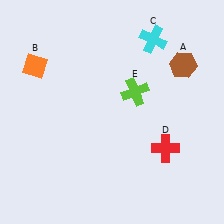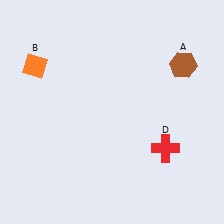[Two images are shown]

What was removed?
The cyan cross (C), the lime cross (E) were removed in Image 2.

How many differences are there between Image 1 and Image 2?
There are 2 differences between the two images.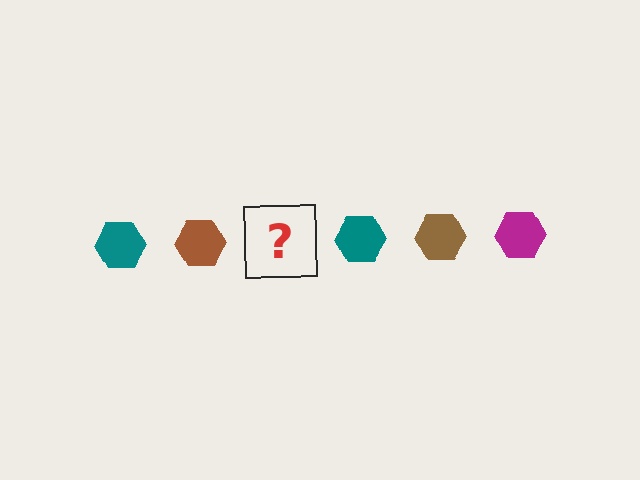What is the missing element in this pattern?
The missing element is a magenta hexagon.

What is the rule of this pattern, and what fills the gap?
The rule is that the pattern cycles through teal, brown, magenta hexagons. The gap should be filled with a magenta hexagon.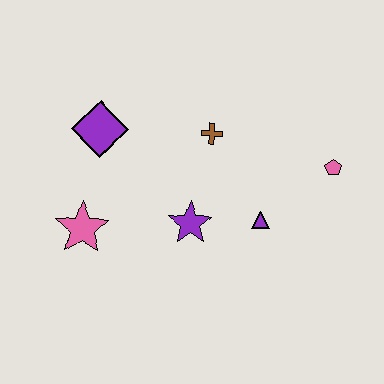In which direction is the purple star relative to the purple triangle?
The purple star is to the left of the purple triangle.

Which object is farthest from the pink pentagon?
The pink star is farthest from the pink pentagon.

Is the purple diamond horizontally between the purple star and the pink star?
Yes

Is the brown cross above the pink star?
Yes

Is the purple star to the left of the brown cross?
Yes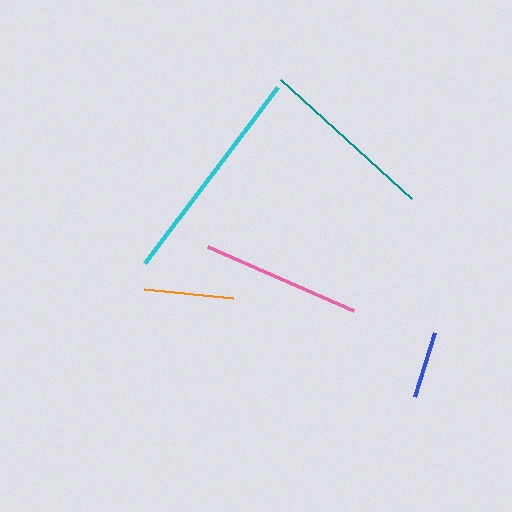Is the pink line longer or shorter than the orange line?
The pink line is longer than the orange line.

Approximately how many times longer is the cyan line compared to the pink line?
The cyan line is approximately 1.4 times the length of the pink line.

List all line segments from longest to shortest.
From longest to shortest: cyan, teal, pink, orange, blue.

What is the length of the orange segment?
The orange segment is approximately 89 pixels long.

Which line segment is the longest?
The cyan line is the longest at approximately 220 pixels.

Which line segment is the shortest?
The blue line is the shortest at approximately 67 pixels.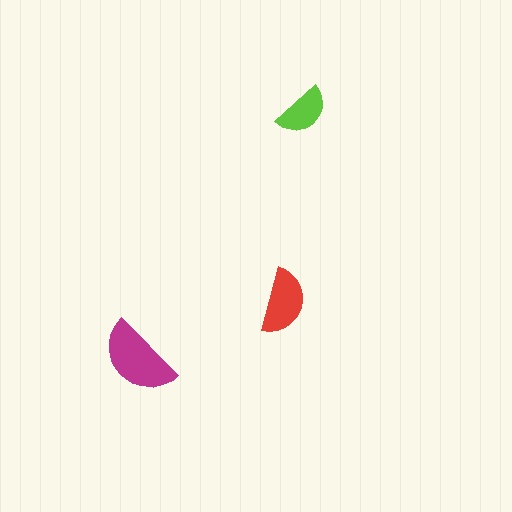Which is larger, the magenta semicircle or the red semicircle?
The magenta one.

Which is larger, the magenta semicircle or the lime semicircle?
The magenta one.